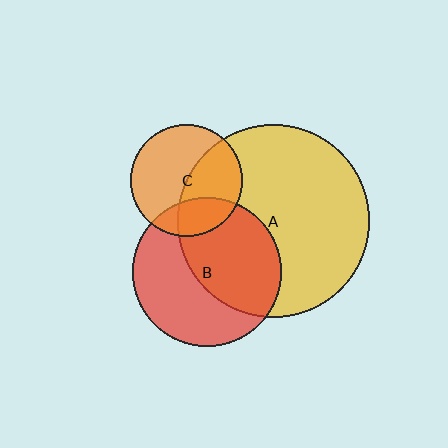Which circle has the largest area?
Circle A (yellow).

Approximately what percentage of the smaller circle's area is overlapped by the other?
Approximately 45%.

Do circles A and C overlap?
Yes.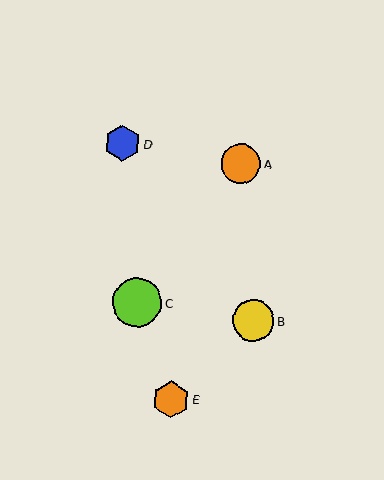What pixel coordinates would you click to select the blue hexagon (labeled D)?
Click at (122, 143) to select the blue hexagon D.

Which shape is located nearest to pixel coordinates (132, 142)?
The blue hexagon (labeled D) at (122, 143) is nearest to that location.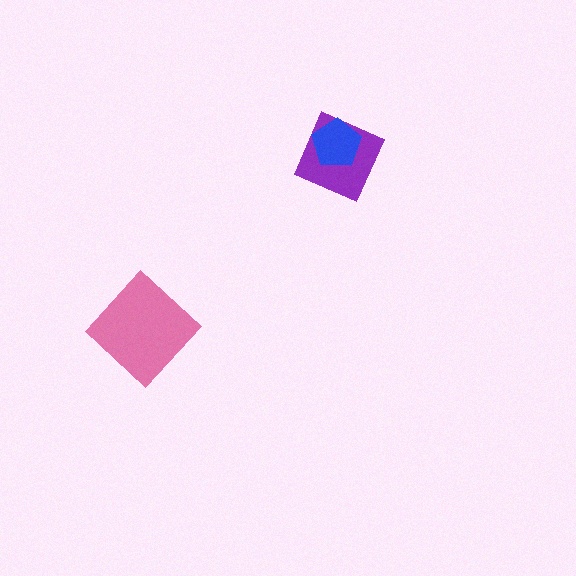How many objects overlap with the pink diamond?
0 objects overlap with the pink diamond.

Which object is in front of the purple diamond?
The blue pentagon is in front of the purple diamond.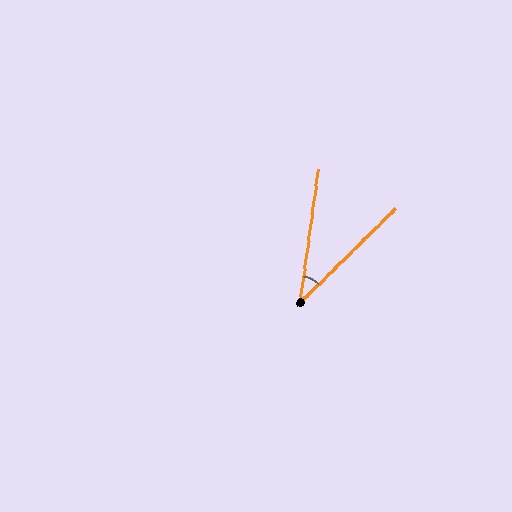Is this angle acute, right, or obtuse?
It is acute.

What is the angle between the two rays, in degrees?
Approximately 37 degrees.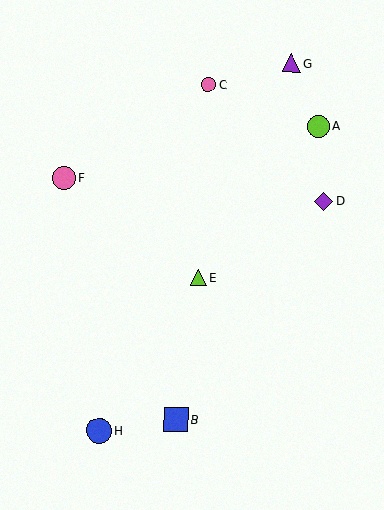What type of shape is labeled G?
Shape G is a purple triangle.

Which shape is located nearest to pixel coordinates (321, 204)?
The purple diamond (labeled D) at (324, 201) is nearest to that location.